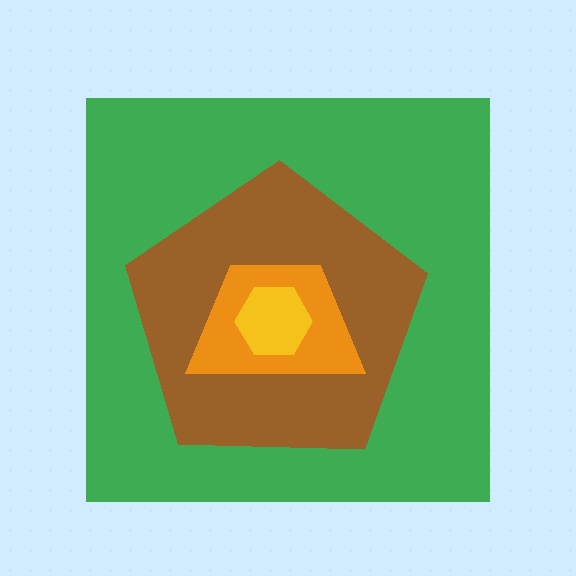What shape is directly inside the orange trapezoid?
The yellow hexagon.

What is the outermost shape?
The green square.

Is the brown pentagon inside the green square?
Yes.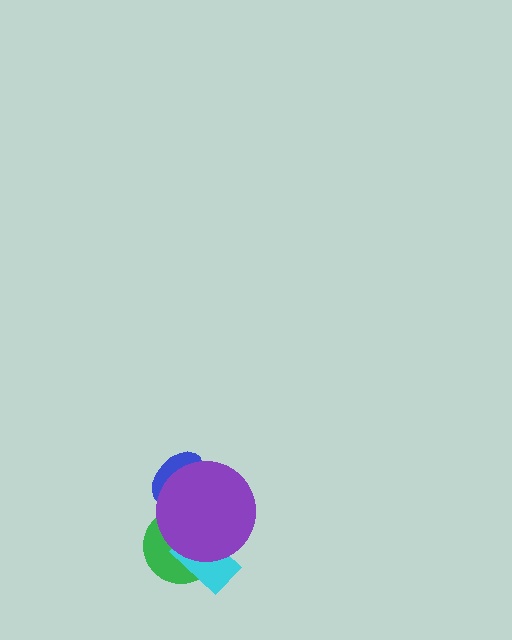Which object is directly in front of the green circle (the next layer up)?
The cyan rectangle is directly in front of the green circle.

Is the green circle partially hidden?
Yes, it is partially covered by another shape.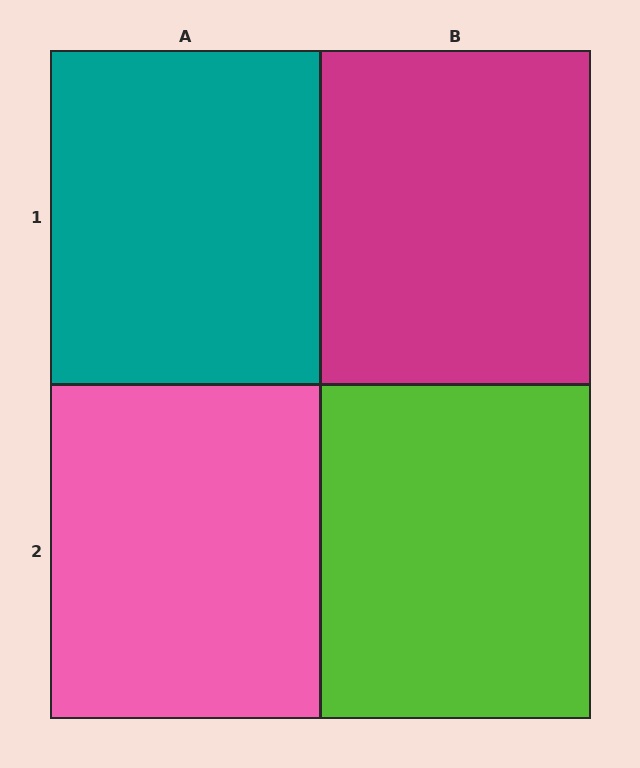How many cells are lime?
1 cell is lime.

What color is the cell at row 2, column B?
Lime.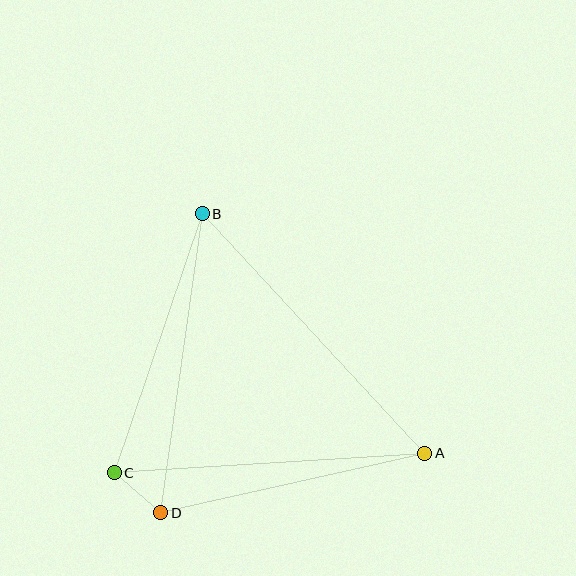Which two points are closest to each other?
Points C and D are closest to each other.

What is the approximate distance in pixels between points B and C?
The distance between B and C is approximately 273 pixels.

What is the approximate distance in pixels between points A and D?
The distance between A and D is approximately 271 pixels.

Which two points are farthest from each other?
Points A and B are farthest from each other.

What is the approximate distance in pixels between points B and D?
The distance between B and D is approximately 302 pixels.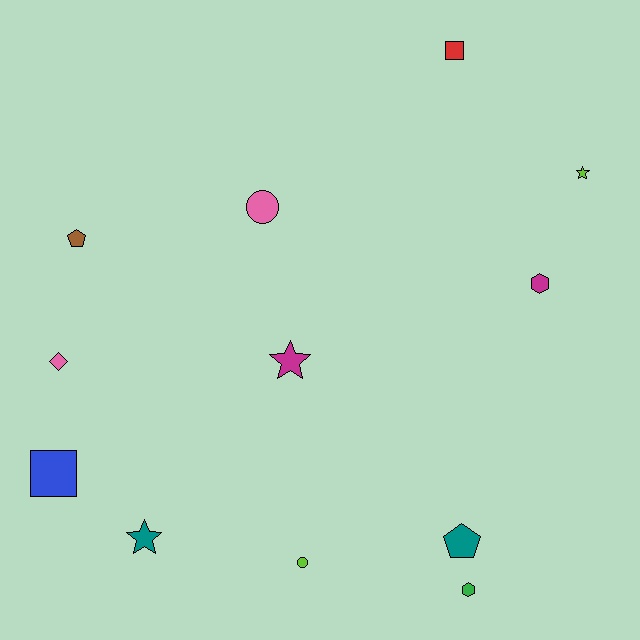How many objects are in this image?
There are 12 objects.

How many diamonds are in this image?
There is 1 diamond.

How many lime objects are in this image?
There are 2 lime objects.